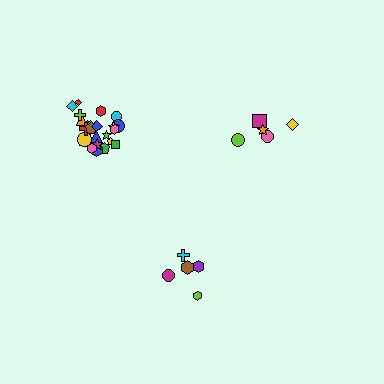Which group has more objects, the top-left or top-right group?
The top-left group.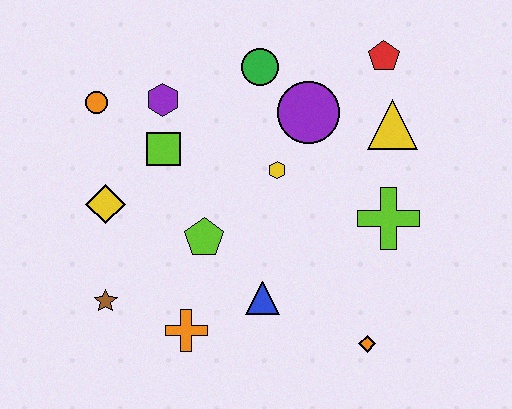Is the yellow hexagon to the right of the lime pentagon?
Yes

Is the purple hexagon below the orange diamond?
No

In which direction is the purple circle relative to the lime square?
The purple circle is to the right of the lime square.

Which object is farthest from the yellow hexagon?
The brown star is farthest from the yellow hexagon.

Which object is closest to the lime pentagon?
The blue triangle is closest to the lime pentagon.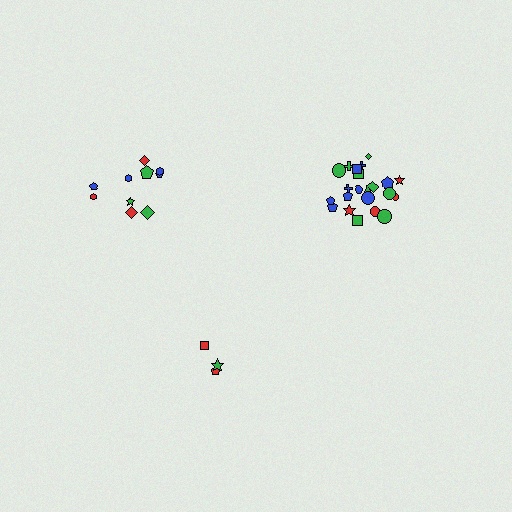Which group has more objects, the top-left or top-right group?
The top-right group.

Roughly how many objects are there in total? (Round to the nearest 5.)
Roughly 35 objects in total.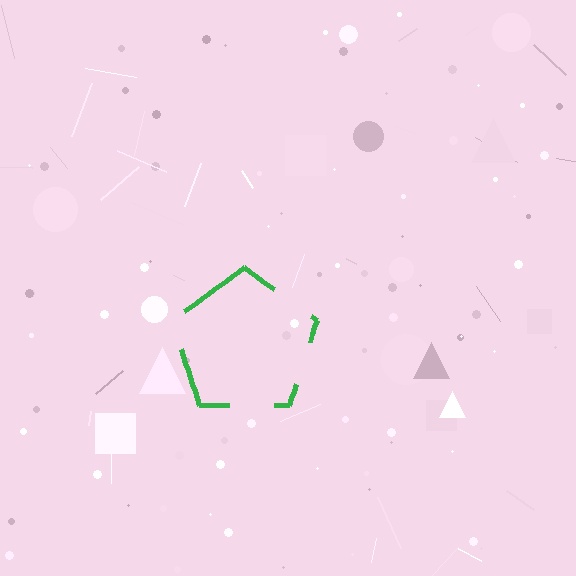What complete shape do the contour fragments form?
The contour fragments form a pentagon.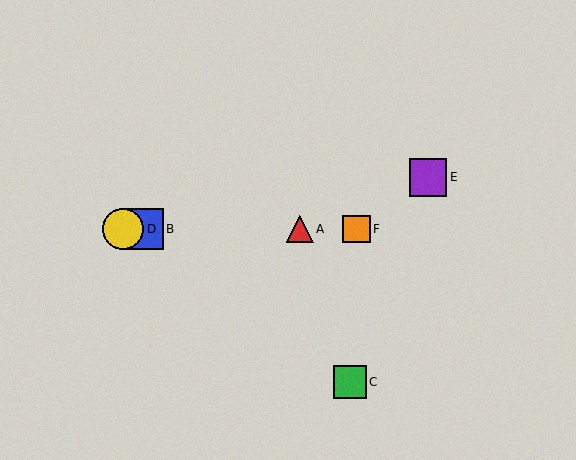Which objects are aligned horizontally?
Objects A, B, D, F are aligned horizontally.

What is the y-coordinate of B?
Object B is at y≈229.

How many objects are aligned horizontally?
4 objects (A, B, D, F) are aligned horizontally.